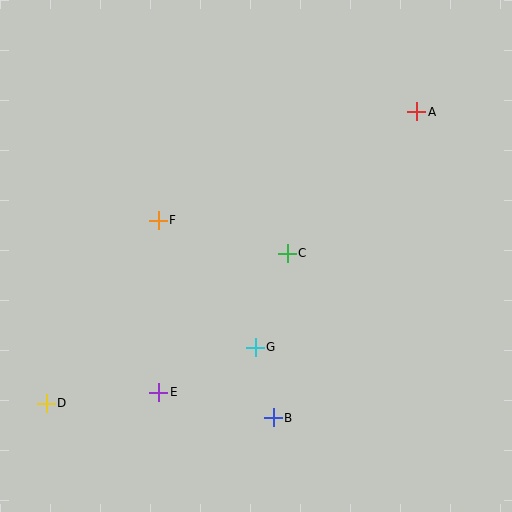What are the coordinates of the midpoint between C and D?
The midpoint between C and D is at (167, 328).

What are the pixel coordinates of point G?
Point G is at (255, 347).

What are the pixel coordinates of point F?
Point F is at (158, 220).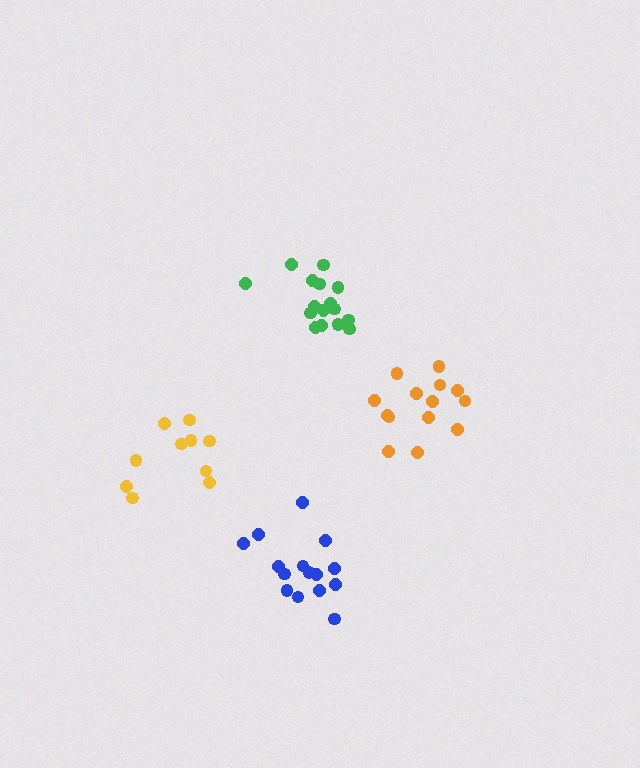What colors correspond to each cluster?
The clusters are colored: blue, green, yellow, orange.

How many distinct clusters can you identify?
There are 4 distinct clusters.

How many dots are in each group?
Group 1: 15 dots, Group 2: 16 dots, Group 3: 10 dots, Group 4: 14 dots (55 total).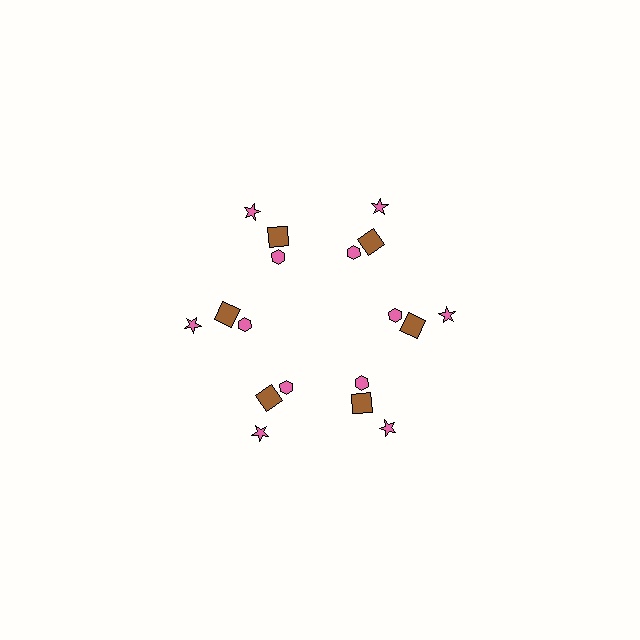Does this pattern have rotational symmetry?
Yes, this pattern has 6-fold rotational symmetry. It looks the same after rotating 60 degrees around the center.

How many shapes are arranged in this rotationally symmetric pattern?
There are 18 shapes, arranged in 6 groups of 3.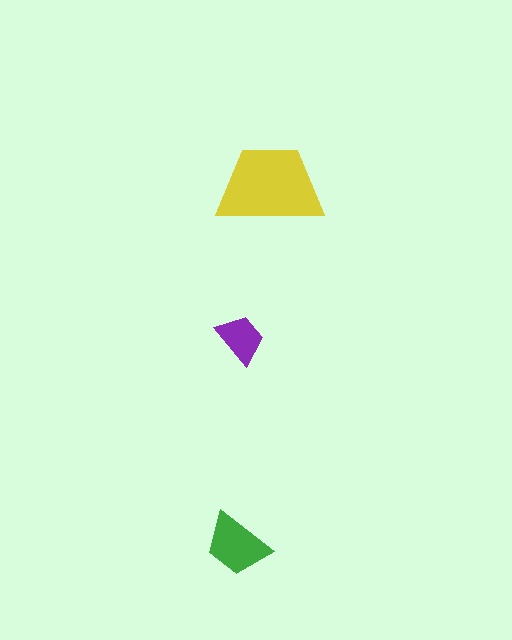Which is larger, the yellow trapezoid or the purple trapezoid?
The yellow one.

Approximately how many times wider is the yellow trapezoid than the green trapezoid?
About 1.5 times wider.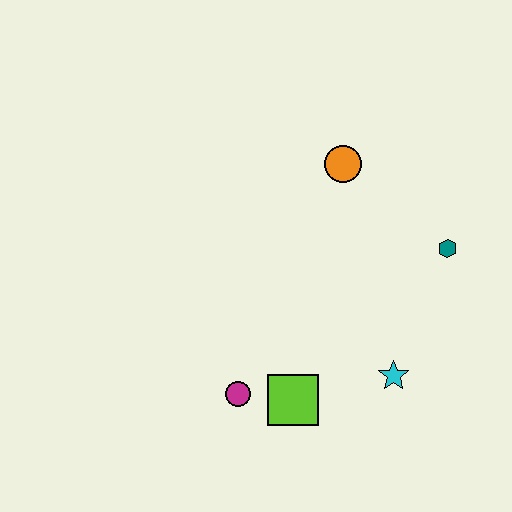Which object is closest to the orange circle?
The teal hexagon is closest to the orange circle.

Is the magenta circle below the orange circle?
Yes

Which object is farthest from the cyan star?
The orange circle is farthest from the cyan star.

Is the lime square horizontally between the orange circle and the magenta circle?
Yes